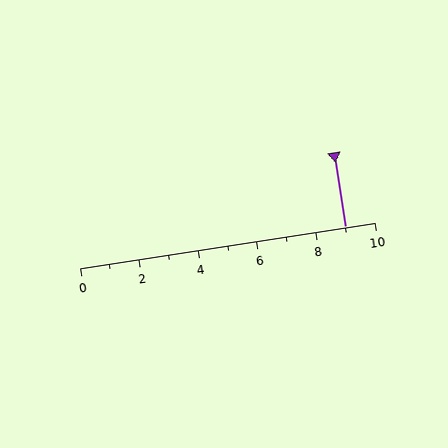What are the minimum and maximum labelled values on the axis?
The axis runs from 0 to 10.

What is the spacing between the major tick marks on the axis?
The major ticks are spaced 2 apart.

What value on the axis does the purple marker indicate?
The marker indicates approximately 9.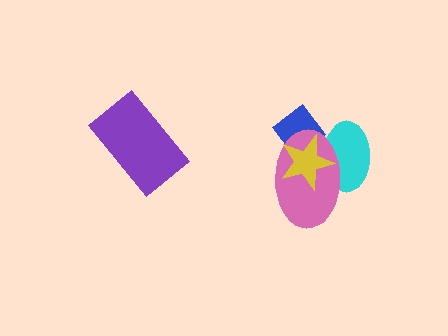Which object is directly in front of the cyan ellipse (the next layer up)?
The pink ellipse is directly in front of the cyan ellipse.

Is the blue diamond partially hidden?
Yes, it is partially covered by another shape.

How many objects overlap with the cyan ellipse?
3 objects overlap with the cyan ellipse.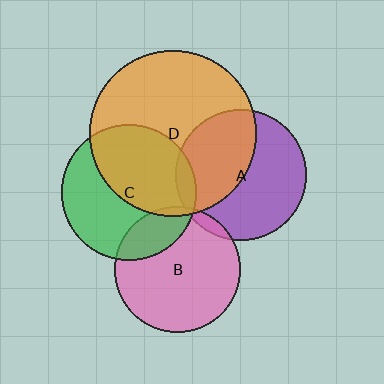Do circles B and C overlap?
Yes.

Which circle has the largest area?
Circle D (orange).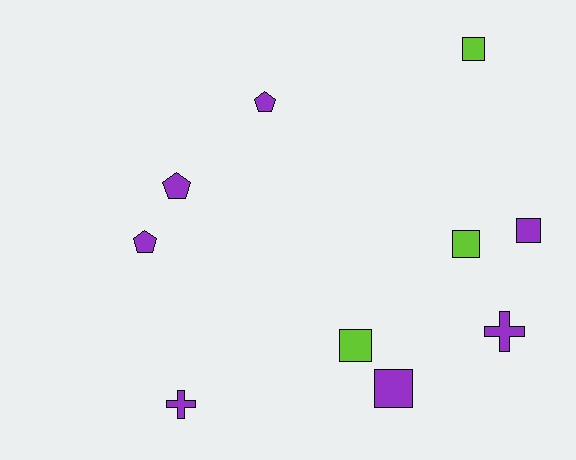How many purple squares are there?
There are 2 purple squares.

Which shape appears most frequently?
Square, with 5 objects.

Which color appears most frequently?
Purple, with 7 objects.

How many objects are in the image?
There are 10 objects.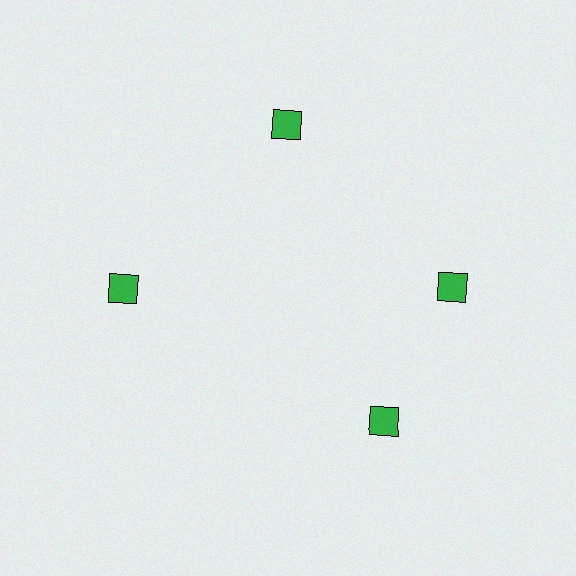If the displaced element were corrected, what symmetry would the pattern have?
It would have 4-fold rotational symmetry — the pattern would map onto itself every 90 degrees.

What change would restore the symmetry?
The symmetry would be restored by rotating it back into even spacing with its neighbors so that all 4 squares sit at equal angles and equal distance from the center.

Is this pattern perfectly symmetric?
No. The 4 green squares are arranged in a ring, but one element near the 6 o'clock position is rotated out of alignment along the ring, breaking the 4-fold rotational symmetry.